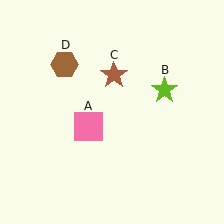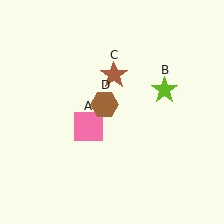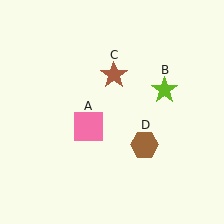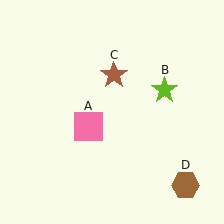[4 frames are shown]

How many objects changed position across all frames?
1 object changed position: brown hexagon (object D).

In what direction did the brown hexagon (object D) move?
The brown hexagon (object D) moved down and to the right.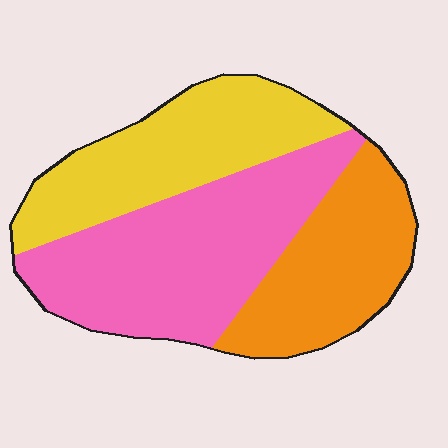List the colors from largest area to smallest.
From largest to smallest: pink, yellow, orange.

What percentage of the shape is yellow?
Yellow covers around 30% of the shape.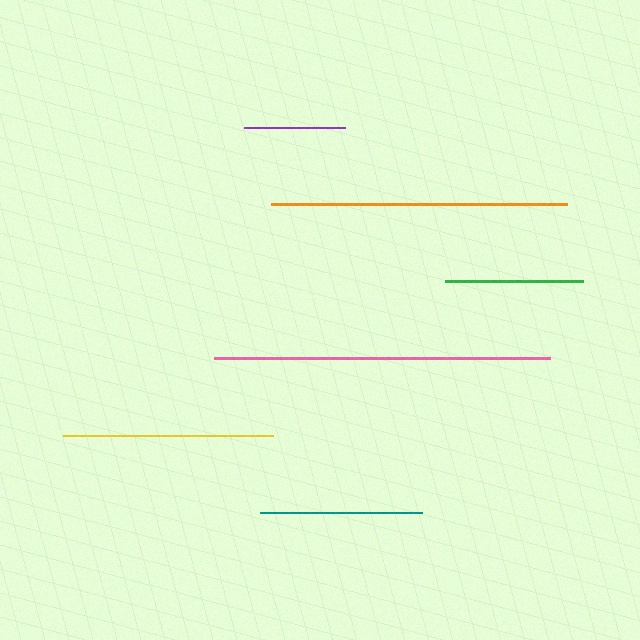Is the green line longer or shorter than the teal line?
The teal line is longer than the green line.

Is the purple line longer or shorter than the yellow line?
The yellow line is longer than the purple line.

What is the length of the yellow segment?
The yellow segment is approximately 210 pixels long.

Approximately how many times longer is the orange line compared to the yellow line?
The orange line is approximately 1.4 times the length of the yellow line.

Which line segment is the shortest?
The purple line is the shortest at approximately 101 pixels.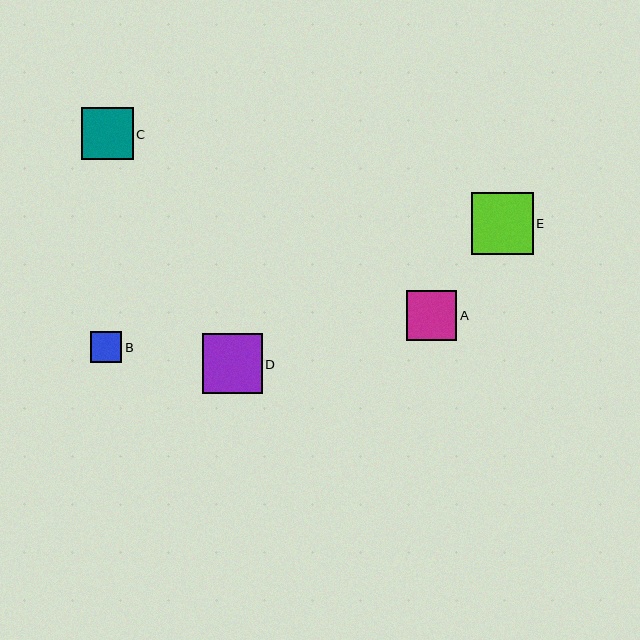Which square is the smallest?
Square B is the smallest with a size of approximately 31 pixels.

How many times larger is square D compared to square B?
Square D is approximately 1.9 times the size of square B.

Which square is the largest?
Square E is the largest with a size of approximately 62 pixels.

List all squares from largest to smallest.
From largest to smallest: E, D, C, A, B.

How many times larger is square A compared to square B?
Square A is approximately 1.6 times the size of square B.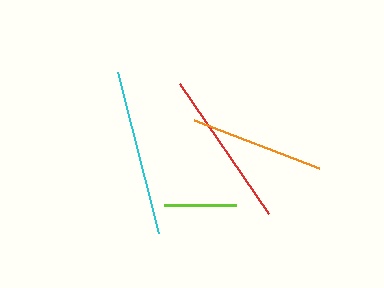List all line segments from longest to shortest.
From longest to shortest: cyan, red, orange, lime.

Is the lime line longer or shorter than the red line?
The red line is longer than the lime line.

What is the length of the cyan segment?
The cyan segment is approximately 166 pixels long.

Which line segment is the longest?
The cyan line is the longest at approximately 166 pixels.